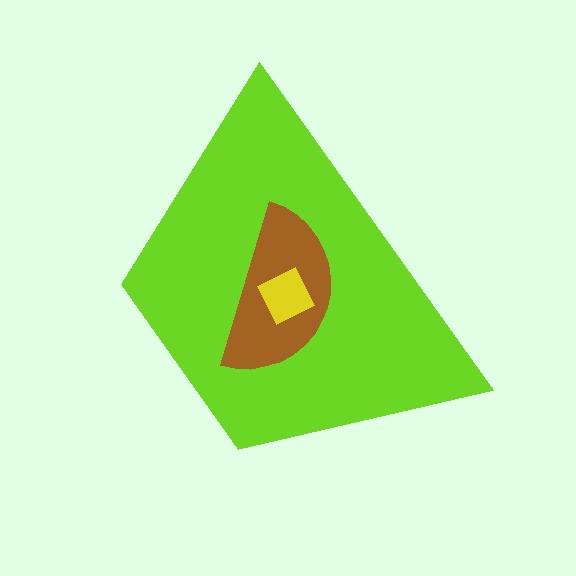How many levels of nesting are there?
3.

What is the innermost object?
The yellow square.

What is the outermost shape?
The lime trapezoid.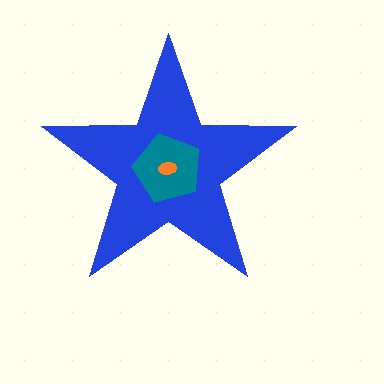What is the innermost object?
The orange ellipse.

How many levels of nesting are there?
3.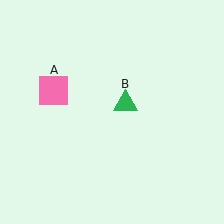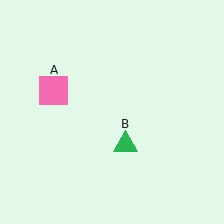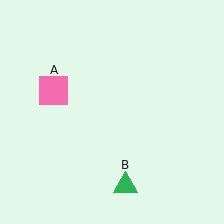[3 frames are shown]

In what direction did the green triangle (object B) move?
The green triangle (object B) moved down.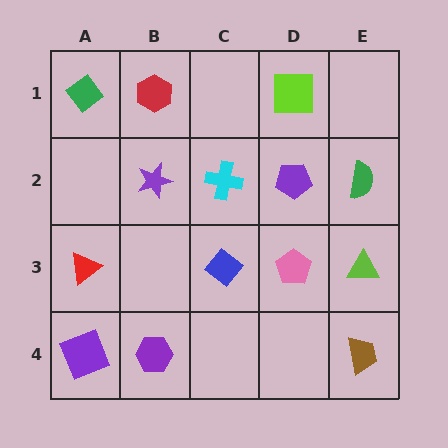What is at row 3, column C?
A blue diamond.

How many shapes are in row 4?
3 shapes.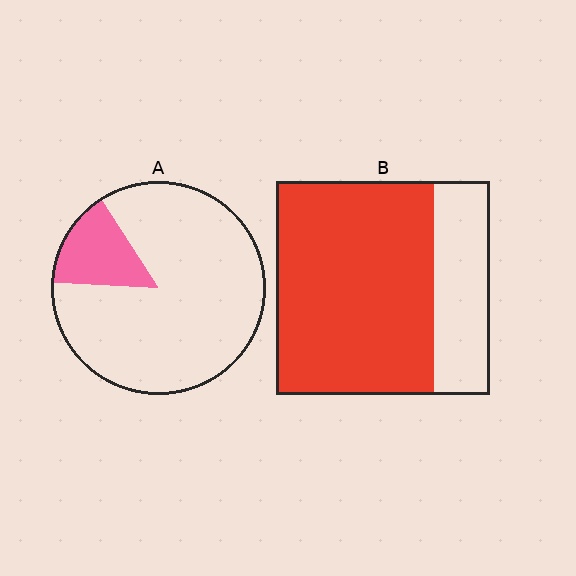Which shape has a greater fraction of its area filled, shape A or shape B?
Shape B.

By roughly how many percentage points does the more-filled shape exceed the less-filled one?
By roughly 60 percentage points (B over A).